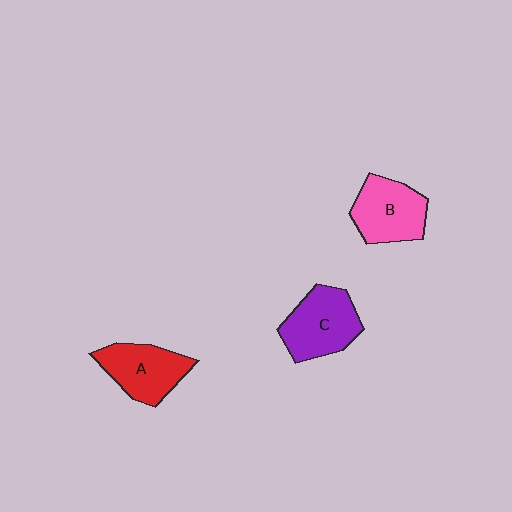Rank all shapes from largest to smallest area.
From largest to smallest: C (purple), B (pink), A (red).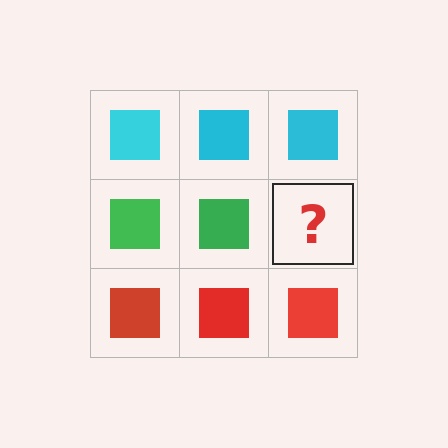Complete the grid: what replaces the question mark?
The question mark should be replaced with a green square.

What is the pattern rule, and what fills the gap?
The rule is that each row has a consistent color. The gap should be filled with a green square.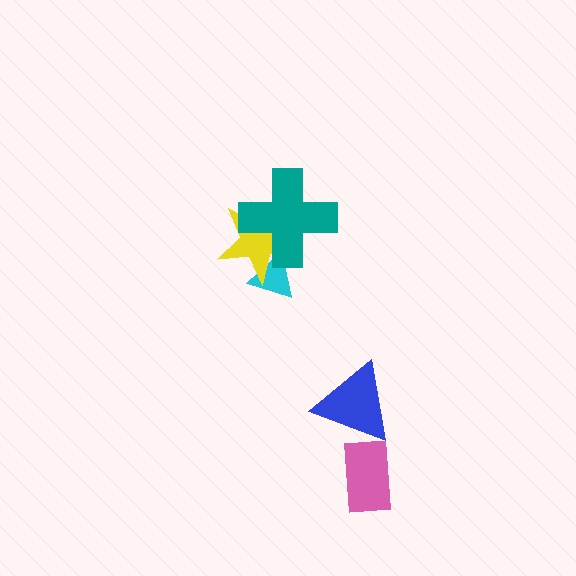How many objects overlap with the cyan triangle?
2 objects overlap with the cyan triangle.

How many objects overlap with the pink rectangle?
1 object overlaps with the pink rectangle.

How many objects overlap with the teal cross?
2 objects overlap with the teal cross.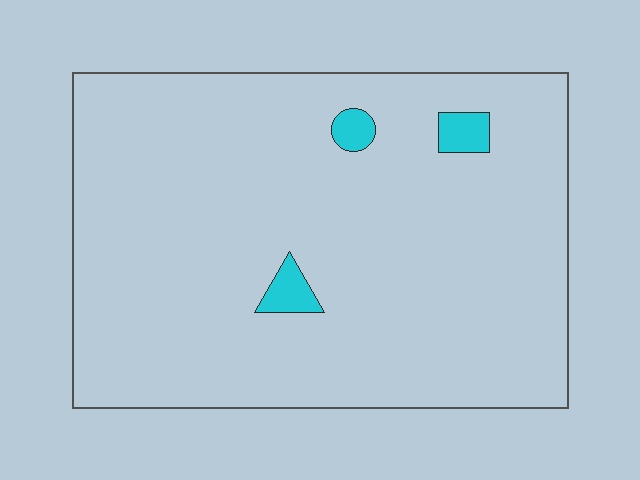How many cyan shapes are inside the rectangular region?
3.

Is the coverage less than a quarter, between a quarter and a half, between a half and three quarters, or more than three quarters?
Less than a quarter.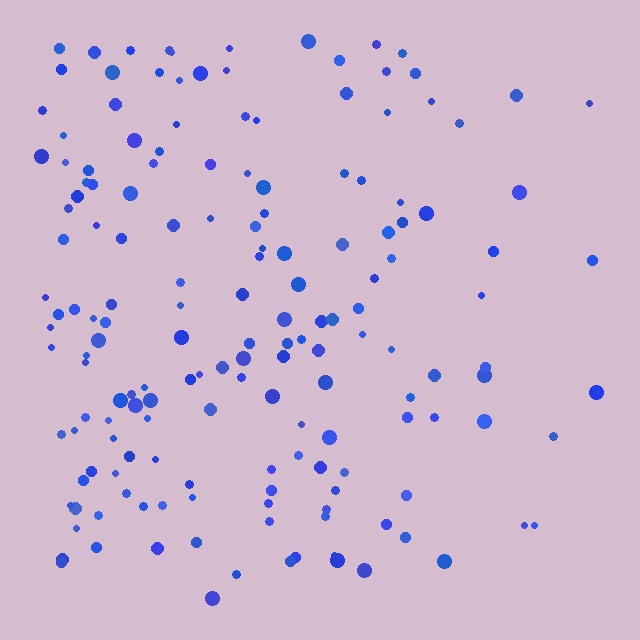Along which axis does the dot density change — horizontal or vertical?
Horizontal.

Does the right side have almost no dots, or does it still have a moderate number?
Still a moderate number, just noticeably fewer than the left.